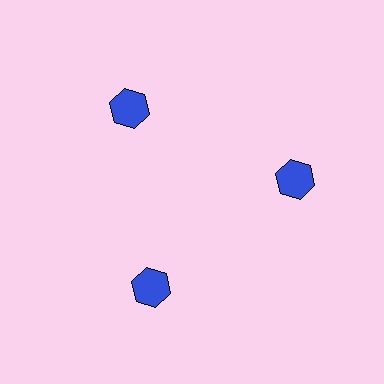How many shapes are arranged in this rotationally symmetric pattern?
There are 3 shapes, arranged in 3 groups of 1.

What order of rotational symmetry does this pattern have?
This pattern has 3-fold rotational symmetry.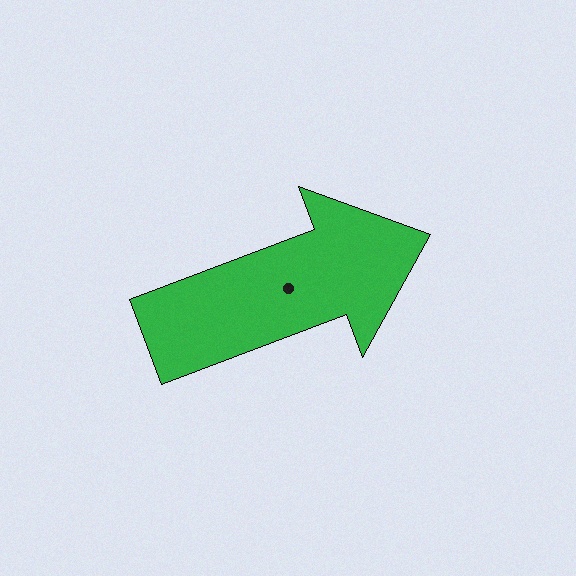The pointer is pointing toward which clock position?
Roughly 2 o'clock.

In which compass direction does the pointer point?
East.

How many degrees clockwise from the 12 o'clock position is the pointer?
Approximately 69 degrees.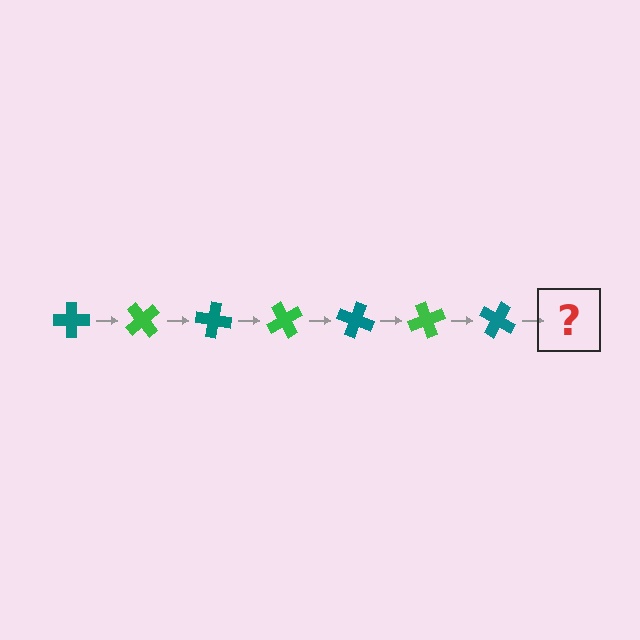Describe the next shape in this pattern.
It should be a green cross, rotated 350 degrees from the start.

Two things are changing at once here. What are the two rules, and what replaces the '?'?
The two rules are that it rotates 50 degrees each step and the color cycles through teal and green. The '?' should be a green cross, rotated 350 degrees from the start.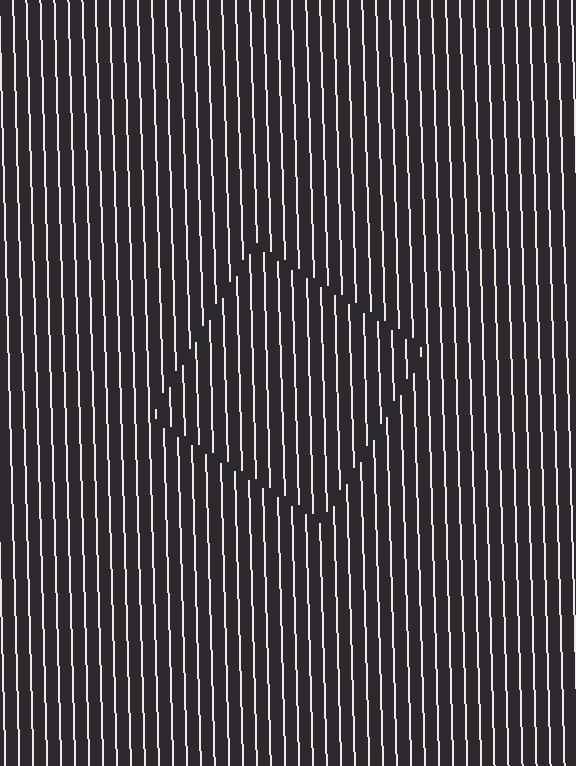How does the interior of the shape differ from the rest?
The interior of the shape contains the same grating, shifted by half a period — the contour is defined by the phase discontinuity where line-ends from the inner and outer gratings abut.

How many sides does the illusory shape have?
4 sides — the line-ends trace a square.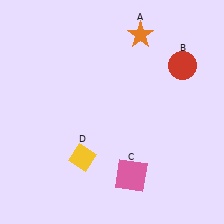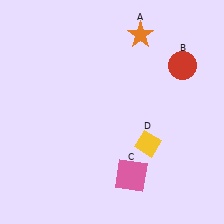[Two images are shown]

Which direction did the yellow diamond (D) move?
The yellow diamond (D) moved right.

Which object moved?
The yellow diamond (D) moved right.